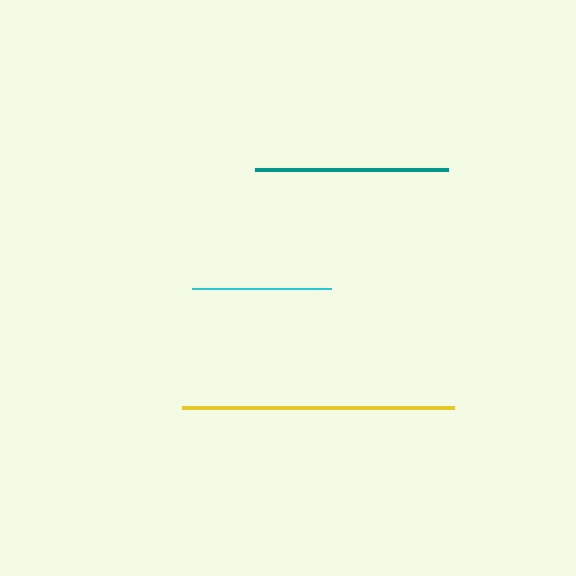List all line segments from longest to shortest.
From longest to shortest: yellow, teal, cyan.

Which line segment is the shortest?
The cyan line is the shortest at approximately 139 pixels.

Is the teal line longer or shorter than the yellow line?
The yellow line is longer than the teal line.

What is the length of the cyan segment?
The cyan segment is approximately 139 pixels long.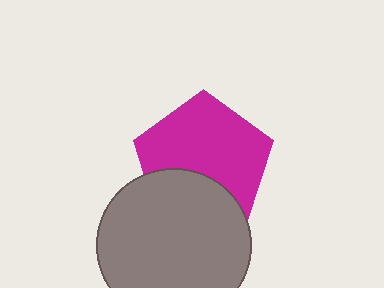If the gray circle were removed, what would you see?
You would see the complete magenta pentagon.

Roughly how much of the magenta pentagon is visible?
Most of it is visible (roughly 67%).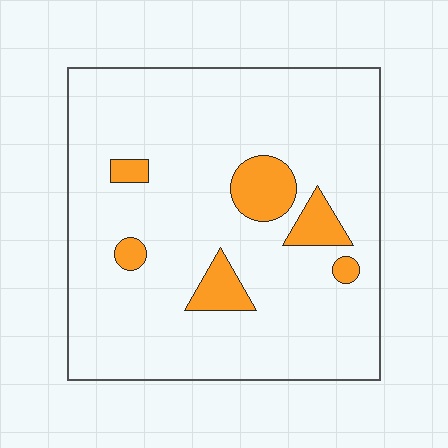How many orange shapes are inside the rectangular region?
6.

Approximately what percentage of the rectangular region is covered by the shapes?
Approximately 10%.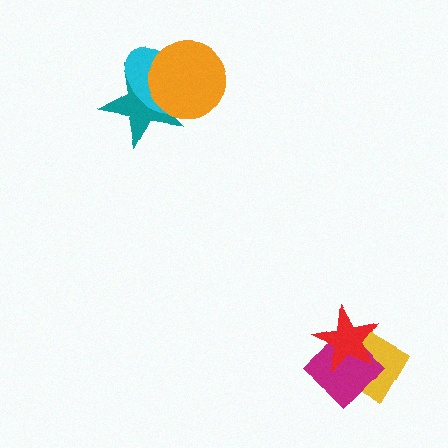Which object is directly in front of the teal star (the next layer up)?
The cyan ellipse is directly in front of the teal star.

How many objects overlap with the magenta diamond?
2 objects overlap with the magenta diamond.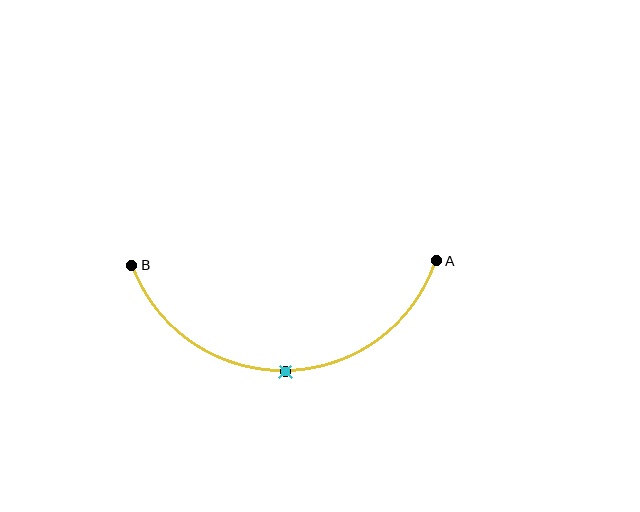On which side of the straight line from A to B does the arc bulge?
The arc bulges below the straight line connecting A and B.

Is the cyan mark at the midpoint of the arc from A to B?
Yes. The cyan mark lies on the arc at equal arc-length from both A and B — it is the arc midpoint.